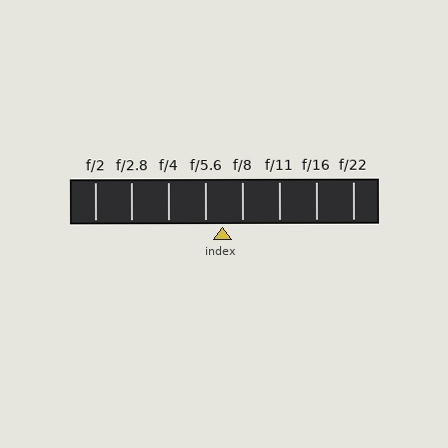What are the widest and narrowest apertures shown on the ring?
The widest aperture shown is f/2 and the narrowest is f/22.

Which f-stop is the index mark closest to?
The index mark is closest to f/5.6.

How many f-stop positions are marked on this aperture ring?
There are 8 f-stop positions marked.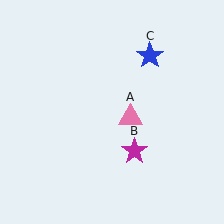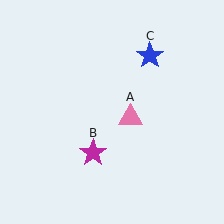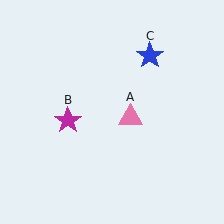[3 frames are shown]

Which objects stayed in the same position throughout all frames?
Pink triangle (object A) and blue star (object C) remained stationary.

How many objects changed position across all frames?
1 object changed position: magenta star (object B).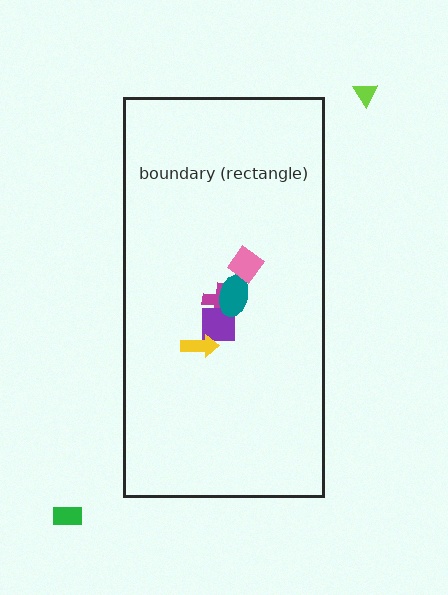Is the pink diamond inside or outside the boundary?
Inside.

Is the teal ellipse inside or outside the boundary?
Inside.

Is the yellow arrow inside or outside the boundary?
Inside.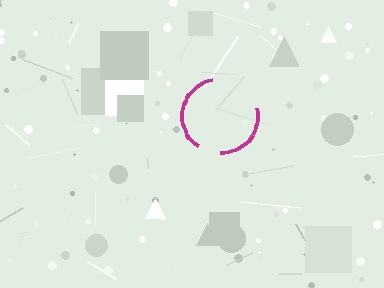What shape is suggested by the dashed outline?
The dashed outline suggests a circle.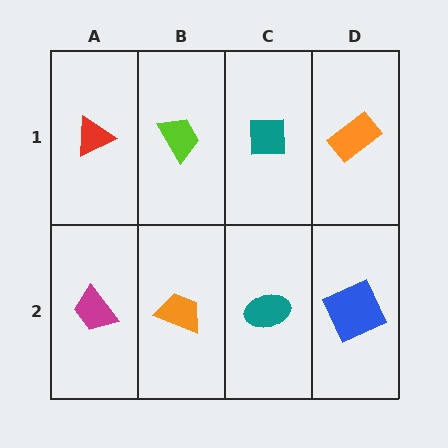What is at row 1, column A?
A red triangle.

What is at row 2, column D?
A blue square.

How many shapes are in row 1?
4 shapes.